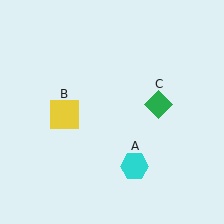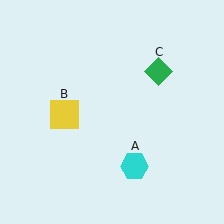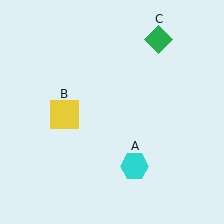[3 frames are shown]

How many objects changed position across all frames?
1 object changed position: green diamond (object C).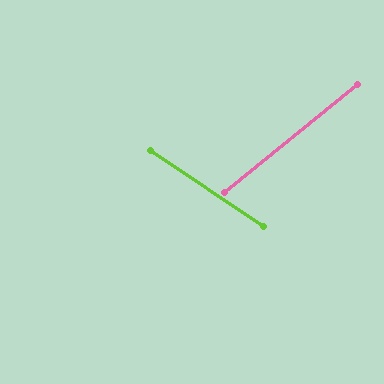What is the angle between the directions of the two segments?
Approximately 74 degrees.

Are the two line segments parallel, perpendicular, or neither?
Neither parallel nor perpendicular — they differ by about 74°.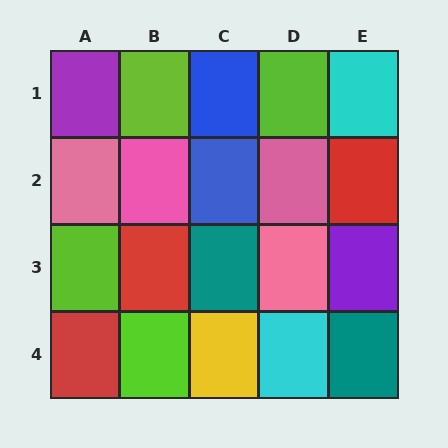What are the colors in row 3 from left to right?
Lime, red, teal, pink, purple.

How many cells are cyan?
2 cells are cyan.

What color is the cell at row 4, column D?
Cyan.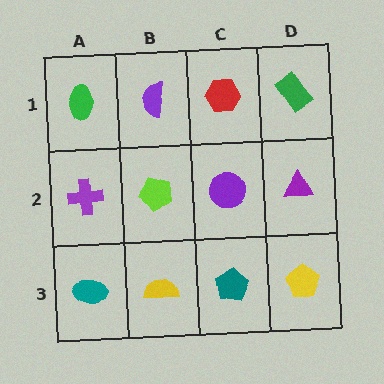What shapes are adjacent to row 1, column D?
A purple triangle (row 2, column D), a red hexagon (row 1, column C).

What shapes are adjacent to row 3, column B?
A lime pentagon (row 2, column B), a teal ellipse (row 3, column A), a teal pentagon (row 3, column C).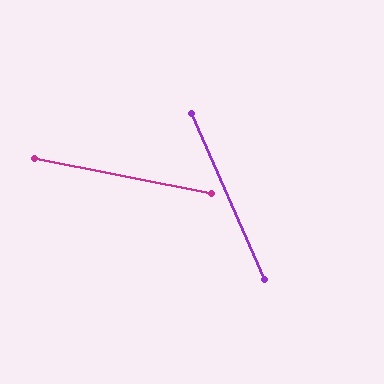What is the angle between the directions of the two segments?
Approximately 55 degrees.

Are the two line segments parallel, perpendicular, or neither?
Neither parallel nor perpendicular — they differ by about 55°.